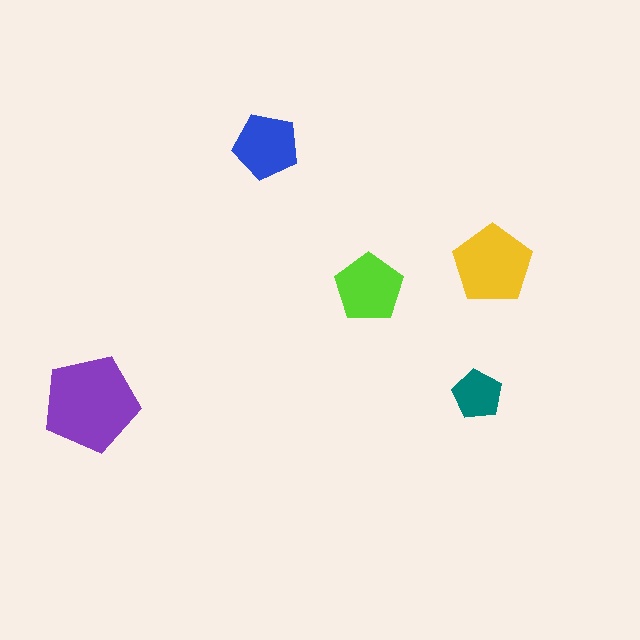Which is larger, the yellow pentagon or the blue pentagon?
The yellow one.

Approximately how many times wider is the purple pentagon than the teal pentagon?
About 2 times wider.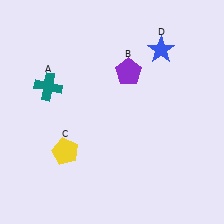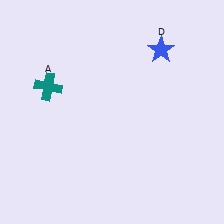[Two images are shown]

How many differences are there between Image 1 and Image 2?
There are 2 differences between the two images.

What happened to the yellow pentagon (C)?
The yellow pentagon (C) was removed in Image 2. It was in the bottom-left area of Image 1.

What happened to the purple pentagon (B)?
The purple pentagon (B) was removed in Image 2. It was in the top-right area of Image 1.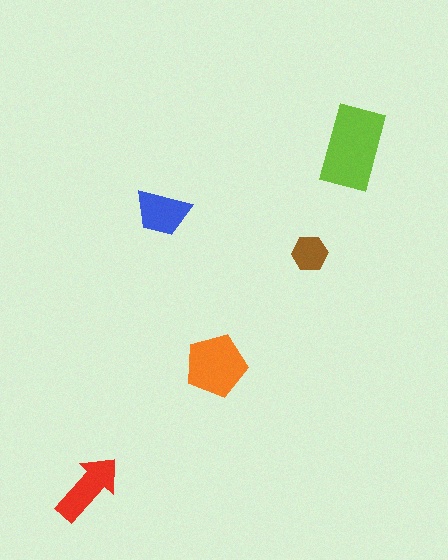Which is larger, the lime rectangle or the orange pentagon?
The lime rectangle.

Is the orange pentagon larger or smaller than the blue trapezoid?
Larger.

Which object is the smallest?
The brown hexagon.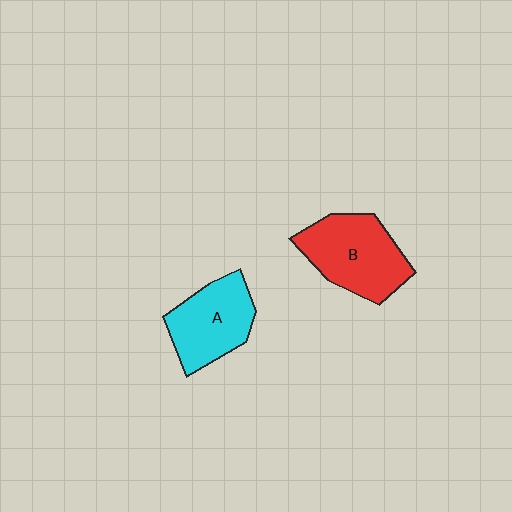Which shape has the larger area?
Shape B (red).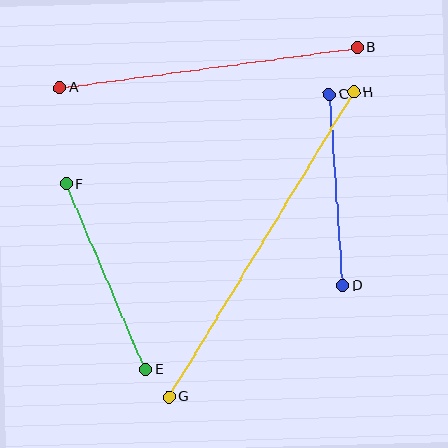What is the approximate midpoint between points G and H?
The midpoint is at approximately (261, 245) pixels.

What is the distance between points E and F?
The distance is approximately 202 pixels.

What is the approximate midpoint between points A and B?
The midpoint is at approximately (209, 68) pixels.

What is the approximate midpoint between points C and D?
The midpoint is at approximately (336, 190) pixels.